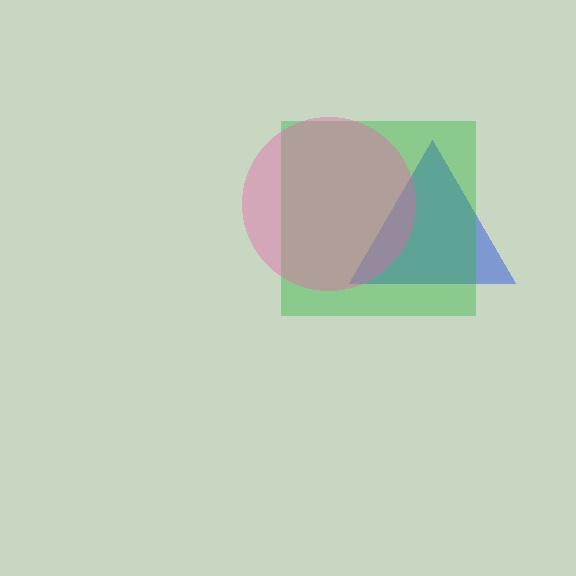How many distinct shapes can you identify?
There are 3 distinct shapes: a blue triangle, a green square, a pink circle.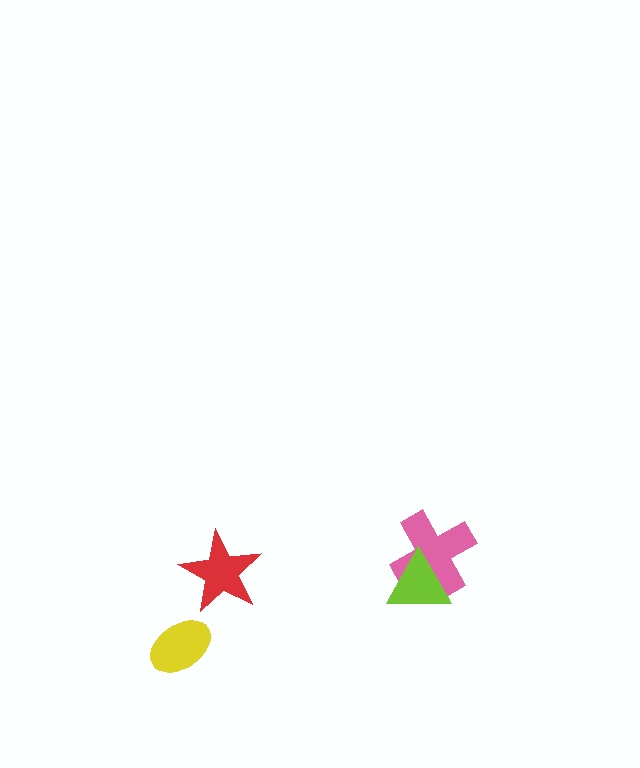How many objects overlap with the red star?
0 objects overlap with the red star.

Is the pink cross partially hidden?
Yes, it is partially covered by another shape.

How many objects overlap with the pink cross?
1 object overlaps with the pink cross.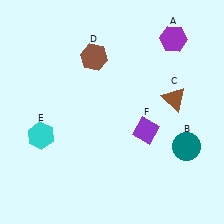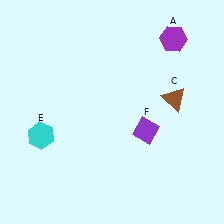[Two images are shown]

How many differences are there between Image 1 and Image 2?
There are 2 differences between the two images.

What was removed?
The brown hexagon (D), the teal circle (B) were removed in Image 2.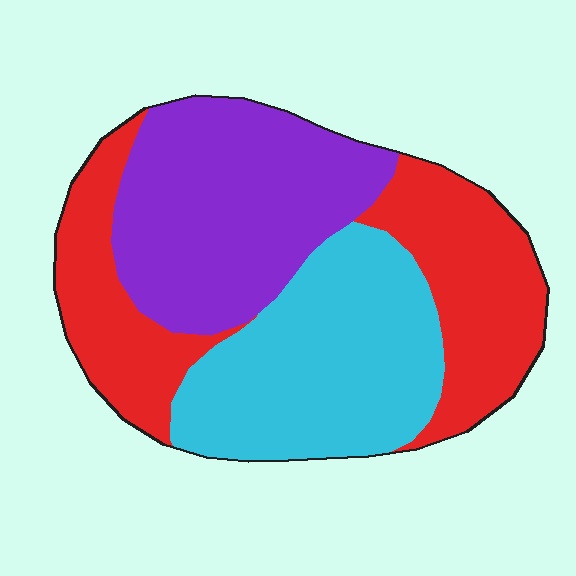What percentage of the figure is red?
Red covers around 35% of the figure.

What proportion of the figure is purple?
Purple covers 33% of the figure.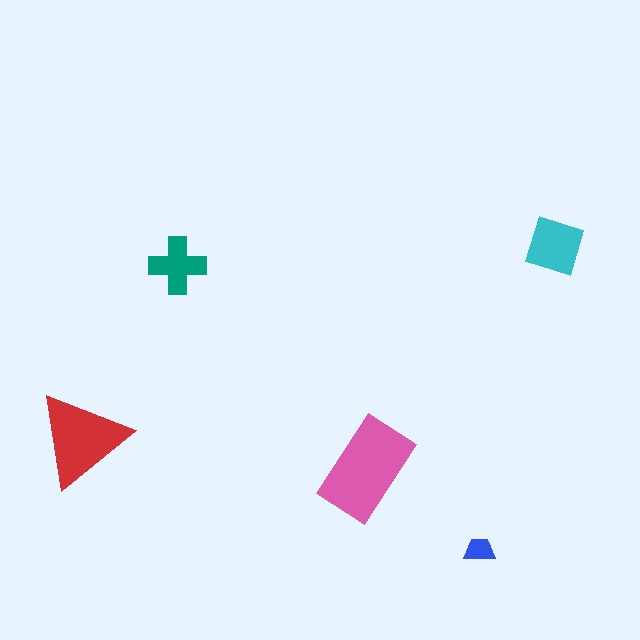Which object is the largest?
The pink rectangle.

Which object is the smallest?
The blue trapezoid.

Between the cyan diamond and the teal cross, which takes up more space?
The cyan diamond.